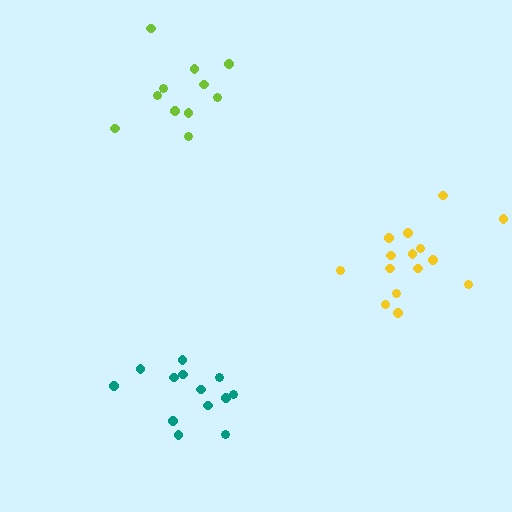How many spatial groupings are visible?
There are 3 spatial groupings.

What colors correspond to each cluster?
The clusters are colored: lime, teal, yellow.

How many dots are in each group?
Group 1: 11 dots, Group 2: 13 dots, Group 3: 15 dots (39 total).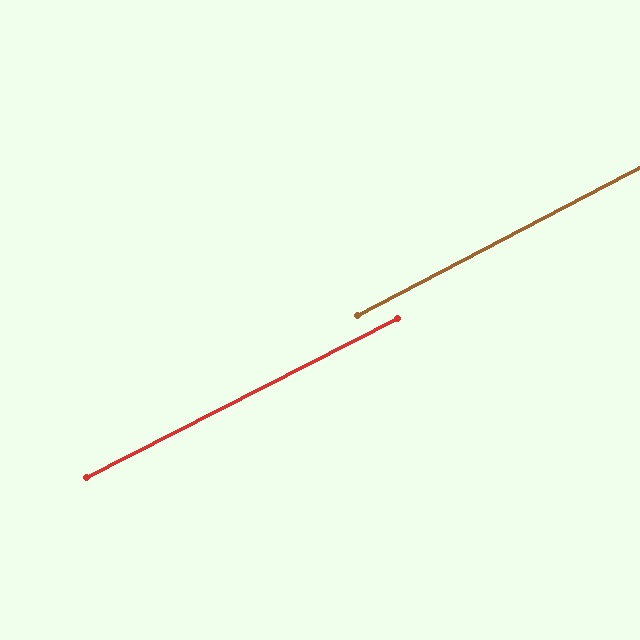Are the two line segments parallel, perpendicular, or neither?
Parallel — their directions differ by only 0.5°.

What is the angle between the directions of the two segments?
Approximately 1 degree.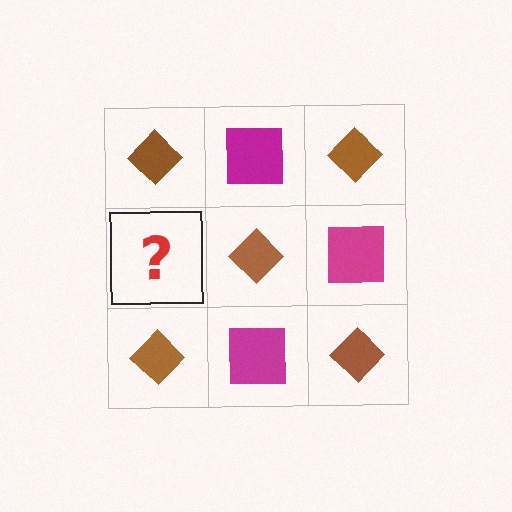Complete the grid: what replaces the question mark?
The question mark should be replaced with a magenta square.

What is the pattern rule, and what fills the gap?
The rule is that it alternates brown diamond and magenta square in a checkerboard pattern. The gap should be filled with a magenta square.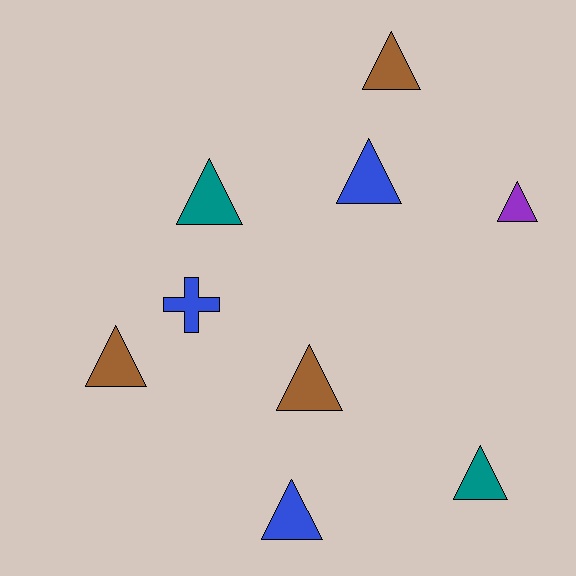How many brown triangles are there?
There are 3 brown triangles.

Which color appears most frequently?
Blue, with 3 objects.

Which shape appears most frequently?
Triangle, with 8 objects.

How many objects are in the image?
There are 9 objects.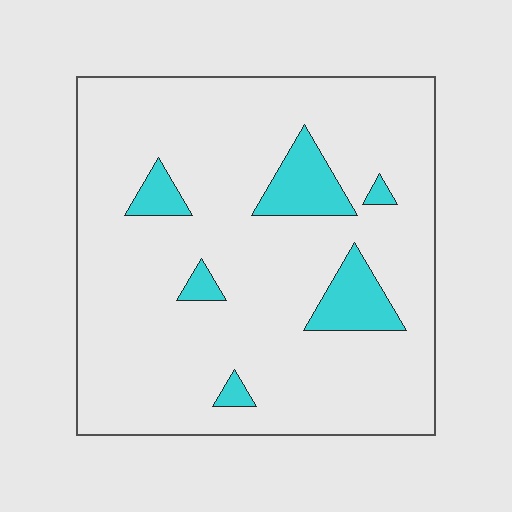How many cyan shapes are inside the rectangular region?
6.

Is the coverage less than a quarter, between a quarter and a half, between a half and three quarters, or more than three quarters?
Less than a quarter.